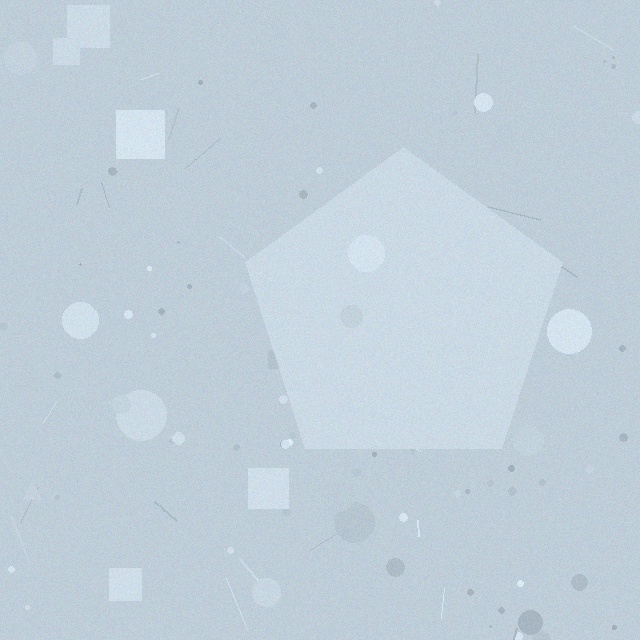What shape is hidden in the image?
A pentagon is hidden in the image.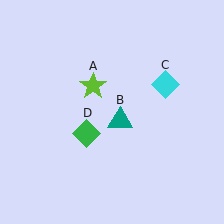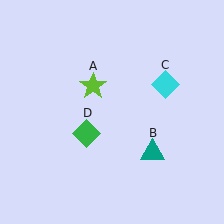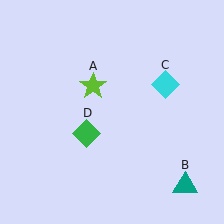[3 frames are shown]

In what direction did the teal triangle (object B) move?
The teal triangle (object B) moved down and to the right.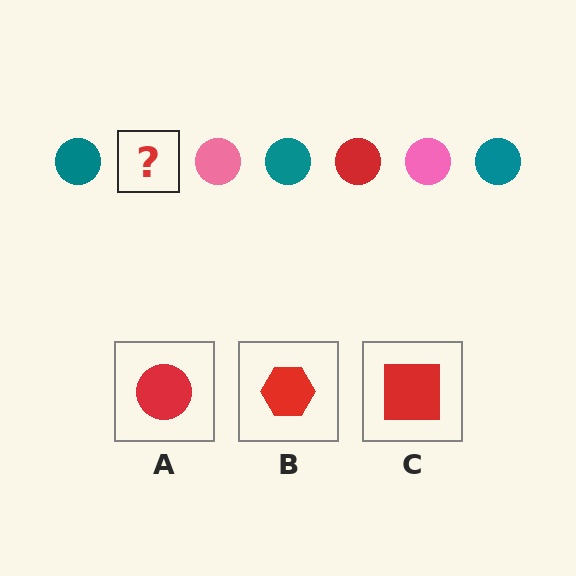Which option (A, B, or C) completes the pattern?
A.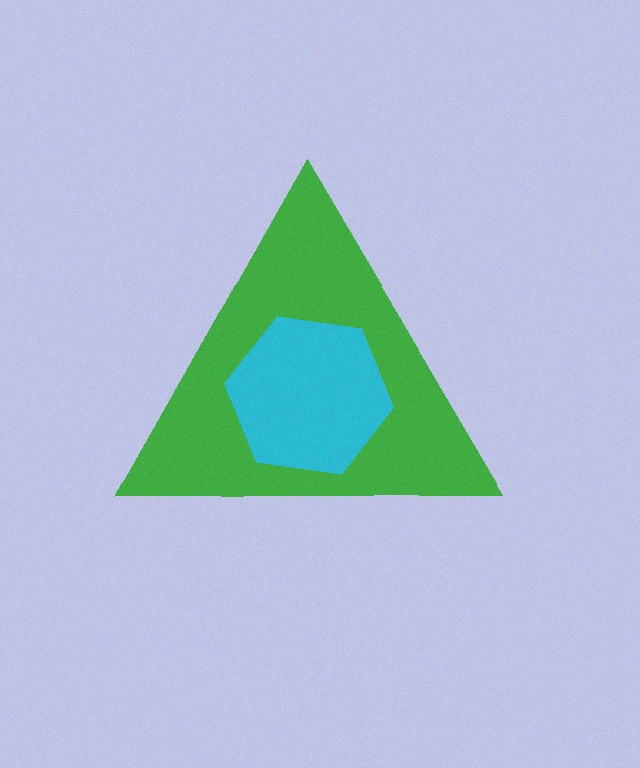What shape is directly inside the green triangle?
The cyan hexagon.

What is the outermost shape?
The green triangle.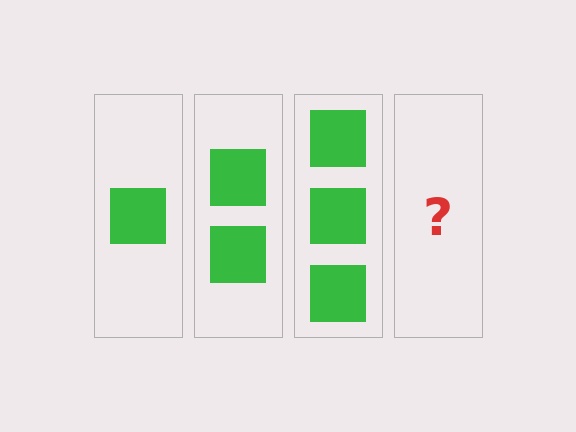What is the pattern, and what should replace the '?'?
The pattern is that each step adds one more square. The '?' should be 4 squares.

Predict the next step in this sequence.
The next step is 4 squares.